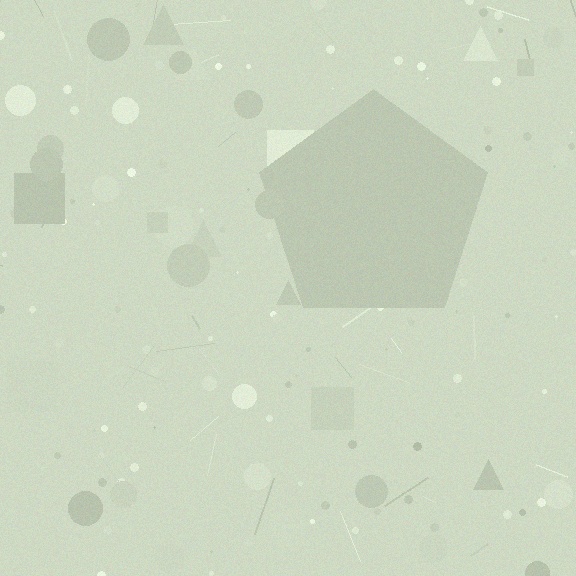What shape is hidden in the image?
A pentagon is hidden in the image.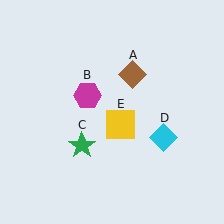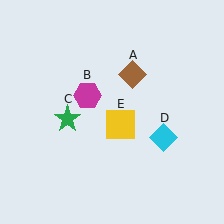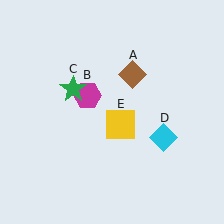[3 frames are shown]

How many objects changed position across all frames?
1 object changed position: green star (object C).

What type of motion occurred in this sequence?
The green star (object C) rotated clockwise around the center of the scene.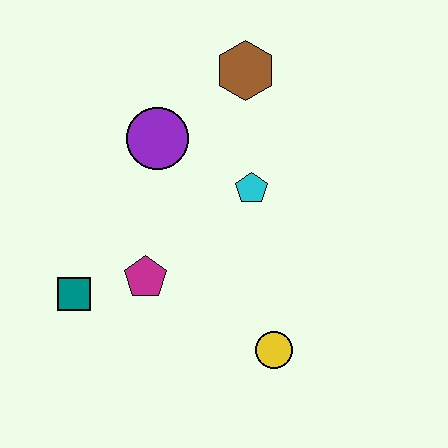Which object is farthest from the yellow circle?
The brown hexagon is farthest from the yellow circle.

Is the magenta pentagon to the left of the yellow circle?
Yes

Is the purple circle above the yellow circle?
Yes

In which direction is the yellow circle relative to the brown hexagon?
The yellow circle is below the brown hexagon.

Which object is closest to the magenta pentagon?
The teal square is closest to the magenta pentagon.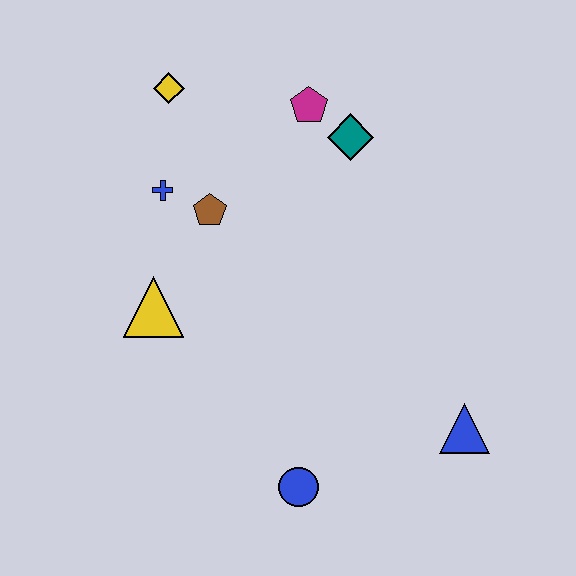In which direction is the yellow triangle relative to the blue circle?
The yellow triangle is above the blue circle.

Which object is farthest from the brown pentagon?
The blue triangle is farthest from the brown pentagon.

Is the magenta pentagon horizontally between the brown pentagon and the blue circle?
No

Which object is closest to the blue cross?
The brown pentagon is closest to the blue cross.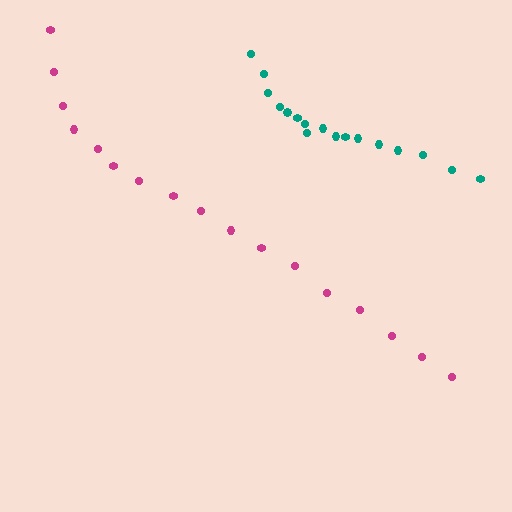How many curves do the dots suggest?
There are 2 distinct paths.